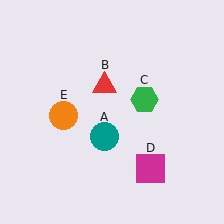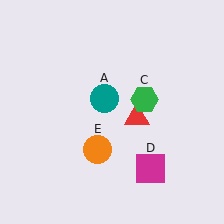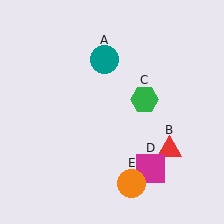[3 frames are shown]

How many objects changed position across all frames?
3 objects changed position: teal circle (object A), red triangle (object B), orange circle (object E).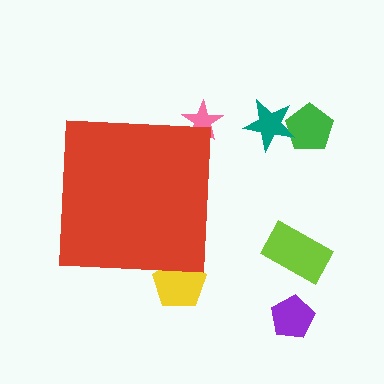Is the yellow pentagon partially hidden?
Yes, the yellow pentagon is partially hidden behind the red square.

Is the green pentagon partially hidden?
No, the green pentagon is fully visible.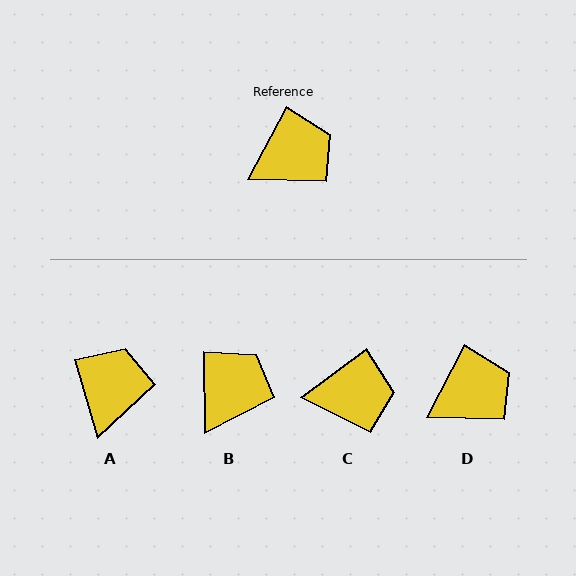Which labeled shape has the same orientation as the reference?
D.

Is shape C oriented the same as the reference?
No, it is off by about 26 degrees.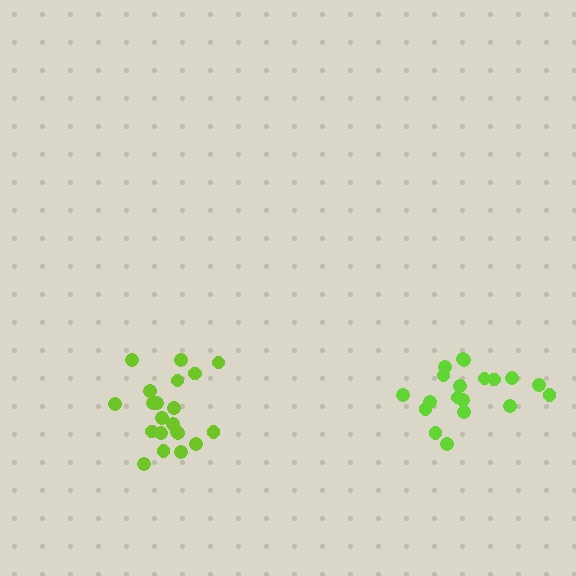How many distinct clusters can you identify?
There are 2 distinct clusters.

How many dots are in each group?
Group 1: 19 dots, Group 2: 21 dots (40 total).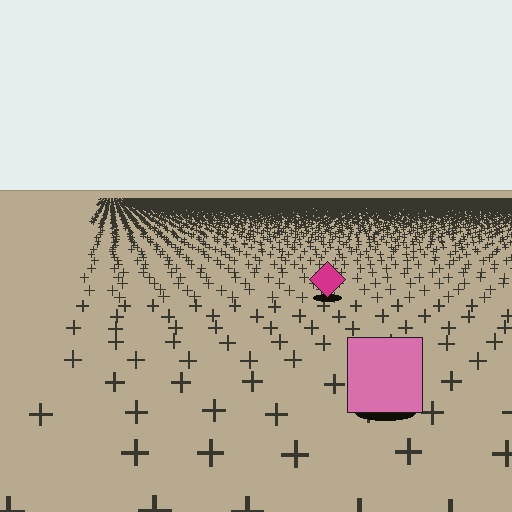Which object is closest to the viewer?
The pink square is closest. The texture marks near it are larger and more spread out.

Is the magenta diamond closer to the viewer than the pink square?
No. The pink square is closer — you can tell from the texture gradient: the ground texture is coarser near it.